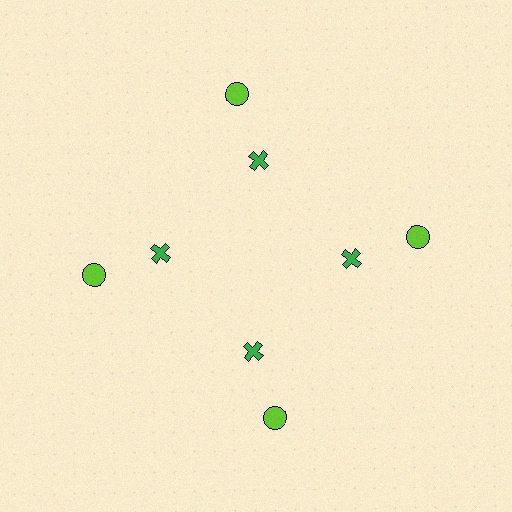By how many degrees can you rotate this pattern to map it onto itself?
The pattern maps onto itself every 90 degrees of rotation.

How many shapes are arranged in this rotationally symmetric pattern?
There are 8 shapes, arranged in 4 groups of 2.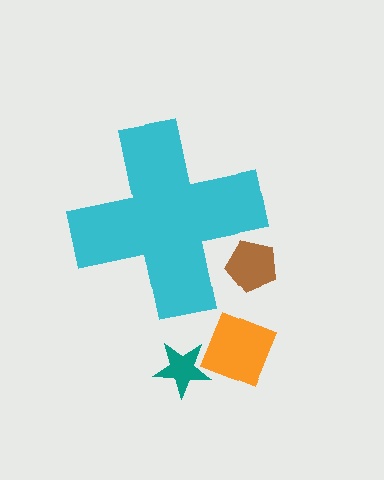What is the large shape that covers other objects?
A cyan cross.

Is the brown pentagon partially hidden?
Yes, the brown pentagon is partially hidden behind the cyan cross.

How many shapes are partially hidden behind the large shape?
1 shape is partially hidden.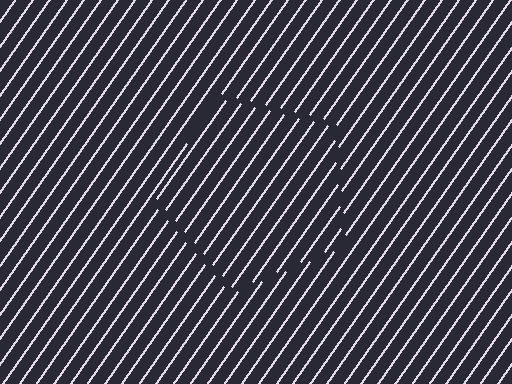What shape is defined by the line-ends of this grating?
An illusory pentagon. The interior of the shape contains the same grating, shifted by half a period — the contour is defined by the phase discontinuity where line-ends from the inner and outer gratings abut.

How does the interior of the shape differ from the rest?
The interior of the shape contains the same grating, shifted by half a period — the contour is defined by the phase discontinuity where line-ends from the inner and outer gratings abut.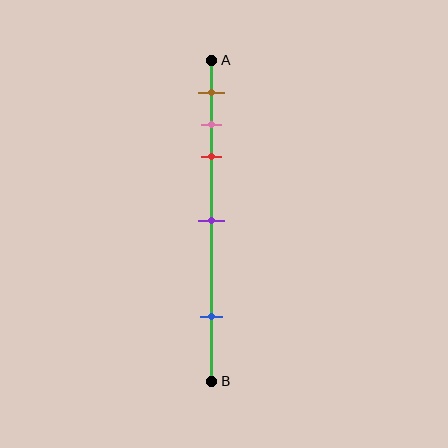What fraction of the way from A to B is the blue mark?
The blue mark is approximately 80% (0.8) of the way from A to B.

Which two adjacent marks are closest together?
The pink and red marks are the closest adjacent pair.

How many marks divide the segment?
There are 5 marks dividing the segment.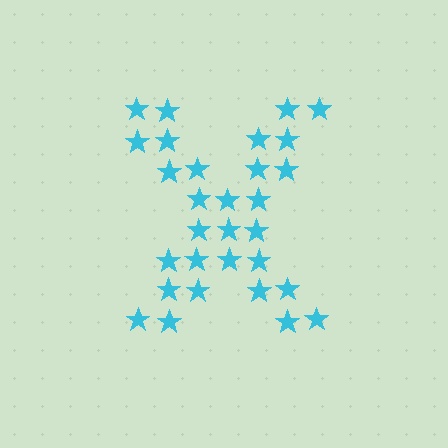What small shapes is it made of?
It is made of small stars.